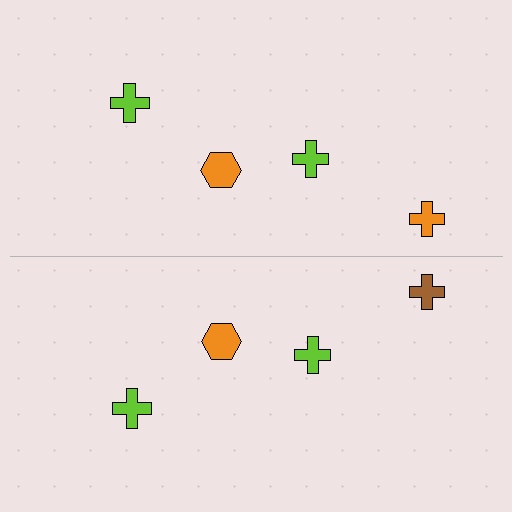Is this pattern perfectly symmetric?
No, the pattern is not perfectly symmetric. The brown cross on the bottom side breaks the symmetry — its mirror counterpart is orange.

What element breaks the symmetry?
The brown cross on the bottom side breaks the symmetry — its mirror counterpart is orange.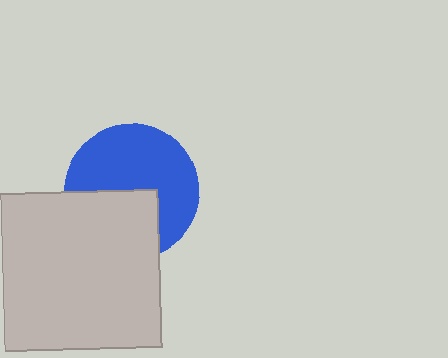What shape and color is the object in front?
The object in front is a light gray square.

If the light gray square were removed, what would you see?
You would see the complete blue circle.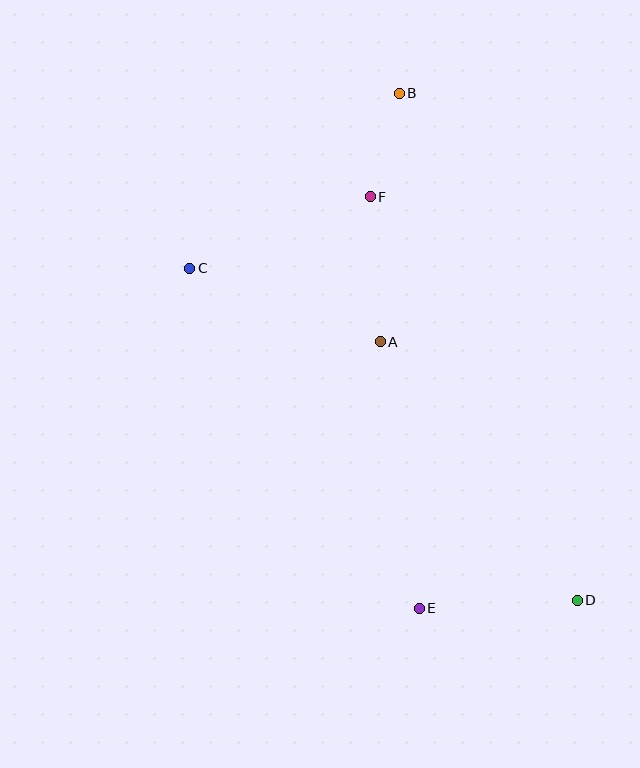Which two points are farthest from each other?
Points B and D are farthest from each other.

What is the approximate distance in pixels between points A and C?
The distance between A and C is approximately 204 pixels.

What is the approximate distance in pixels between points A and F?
The distance between A and F is approximately 145 pixels.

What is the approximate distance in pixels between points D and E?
The distance between D and E is approximately 158 pixels.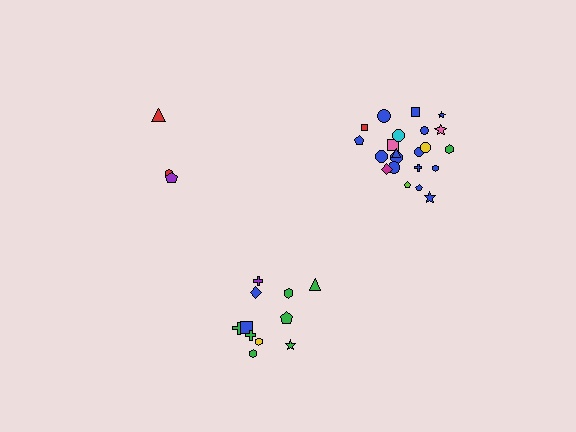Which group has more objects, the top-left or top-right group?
The top-right group.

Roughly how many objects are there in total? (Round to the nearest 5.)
Roughly 35 objects in total.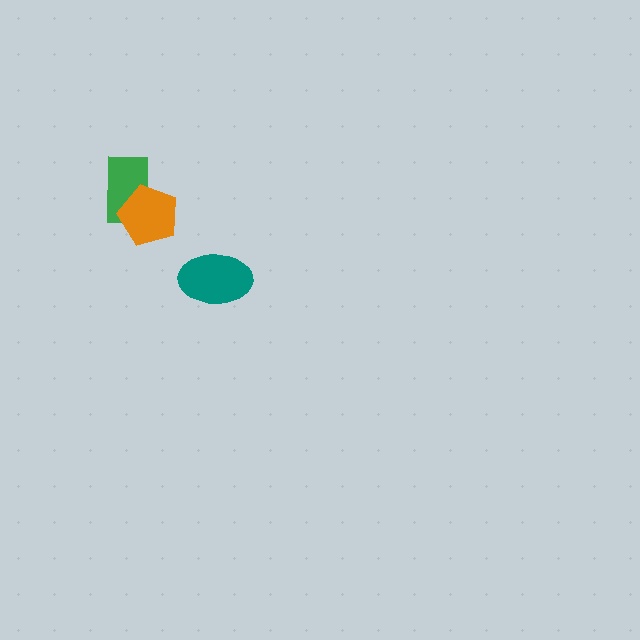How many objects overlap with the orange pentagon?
1 object overlaps with the orange pentagon.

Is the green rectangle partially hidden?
Yes, it is partially covered by another shape.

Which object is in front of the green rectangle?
The orange pentagon is in front of the green rectangle.